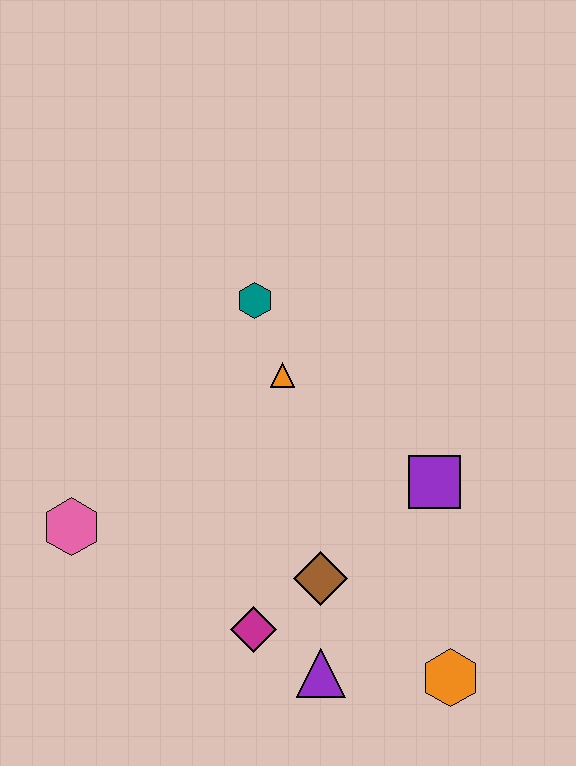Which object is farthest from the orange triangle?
The orange hexagon is farthest from the orange triangle.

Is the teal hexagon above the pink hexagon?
Yes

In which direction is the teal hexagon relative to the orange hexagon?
The teal hexagon is above the orange hexagon.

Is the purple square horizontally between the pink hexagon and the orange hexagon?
Yes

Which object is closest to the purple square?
The brown diamond is closest to the purple square.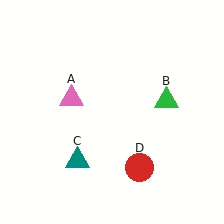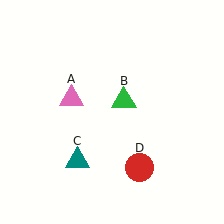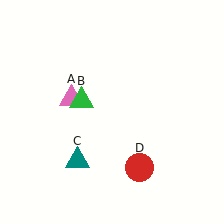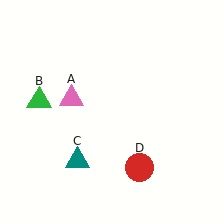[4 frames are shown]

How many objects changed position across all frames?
1 object changed position: green triangle (object B).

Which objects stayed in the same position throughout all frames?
Pink triangle (object A) and teal triangle (object C) and red circle (object D) remained stationary.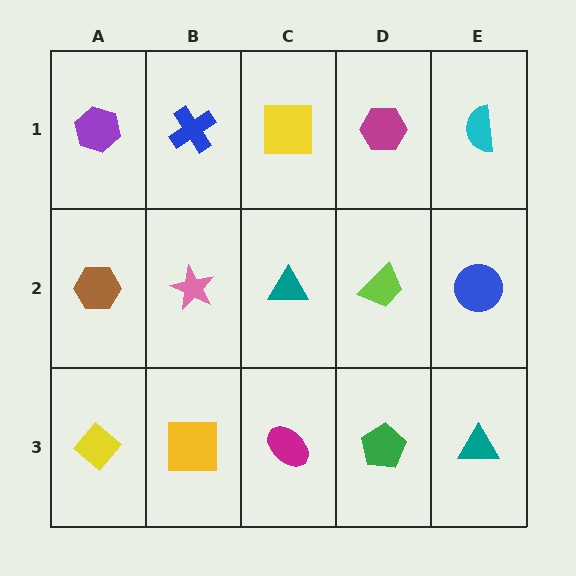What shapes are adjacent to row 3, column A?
A brown hexagon (row 2, column A), a yellow square (row 3, column B).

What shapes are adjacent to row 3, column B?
A pink star (row 2, column B), a yellow diamond (row 3, column A), a magenta ellipse (row 3, column C).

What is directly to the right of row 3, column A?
A yellow square.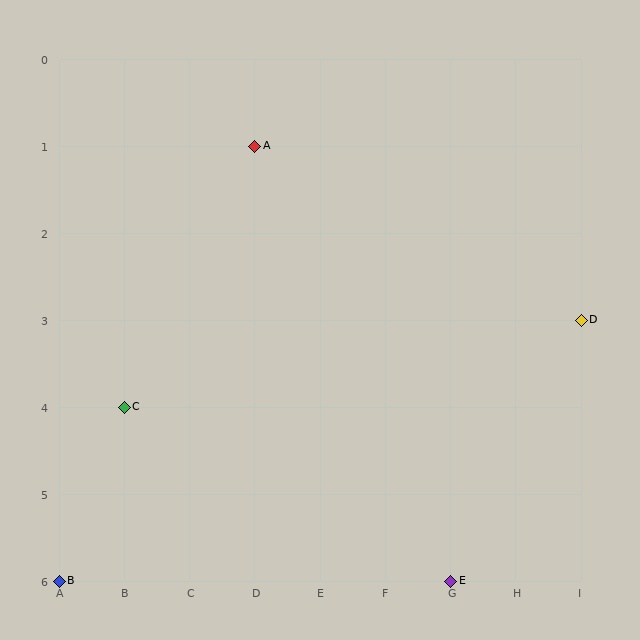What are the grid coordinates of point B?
Point B is at grid coordinates (A, 6).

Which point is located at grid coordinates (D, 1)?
Point A is at (D, 1).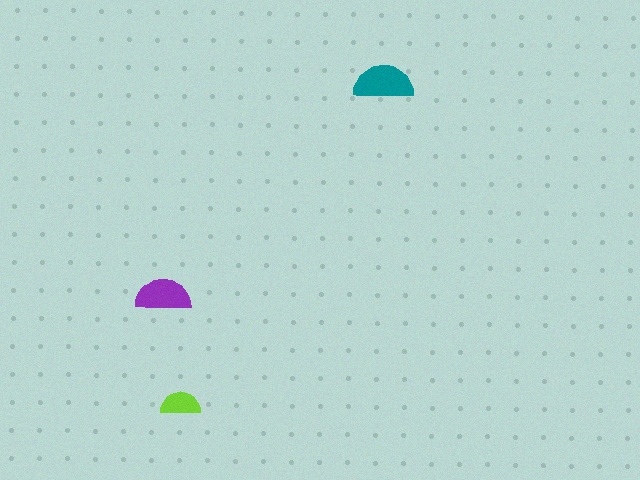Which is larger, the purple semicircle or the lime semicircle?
The purple one.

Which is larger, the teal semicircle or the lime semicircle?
The teal one.